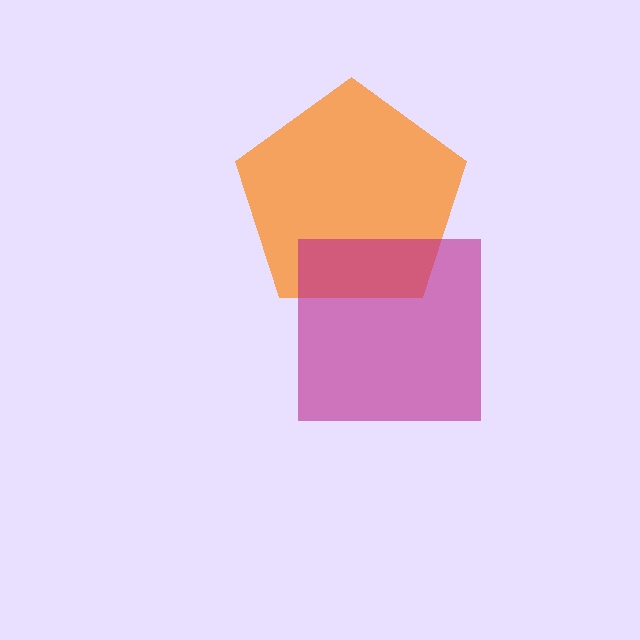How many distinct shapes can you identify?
There are 2 distinct shapes: an orange pentagon, a magenta square.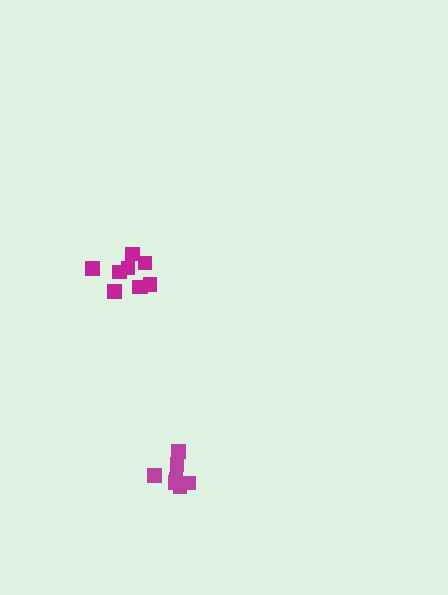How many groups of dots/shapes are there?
There are 2 groups.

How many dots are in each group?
Group 1: 7 dots, Group 2: 9 dots (16 total).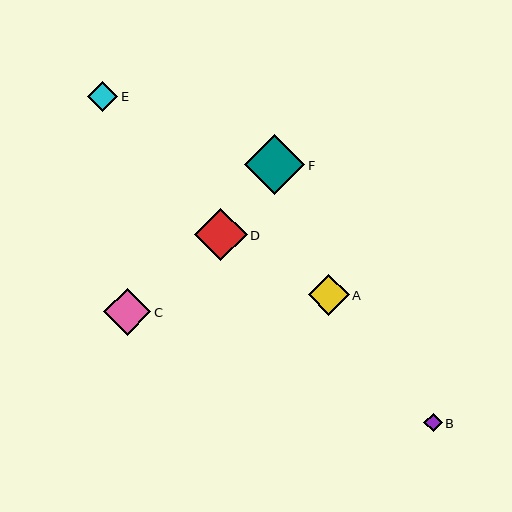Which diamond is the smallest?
Diamond B is the smallest with a size of approximately 18 pixels.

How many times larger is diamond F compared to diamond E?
Diamond F is approximately 2.0 times the size of diamond E.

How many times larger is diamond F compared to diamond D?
Diamond F is approximately 1.1 times the size of diamond D.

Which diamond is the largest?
Diamond F is the largest with a size of approximately 60 pixels.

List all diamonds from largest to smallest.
From largest to smallest: F, D, C, A, E, B.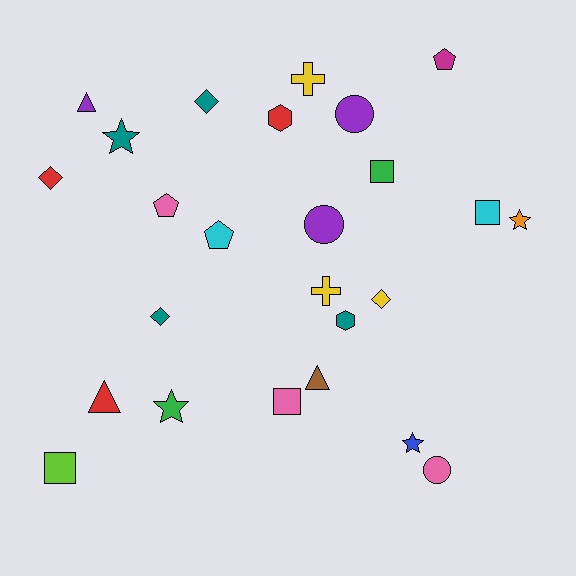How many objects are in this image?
There are 25 objects.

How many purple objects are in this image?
There are 3 purple objects.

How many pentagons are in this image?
There are 3 pentagons.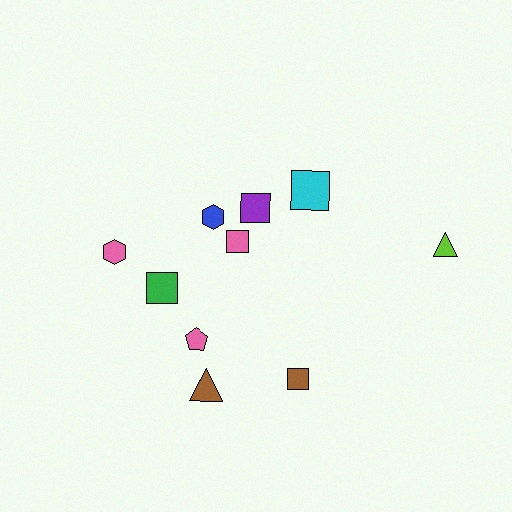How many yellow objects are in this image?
There are no yellow objects.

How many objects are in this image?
There are 10 objects.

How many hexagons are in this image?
There are 2 hexagons.